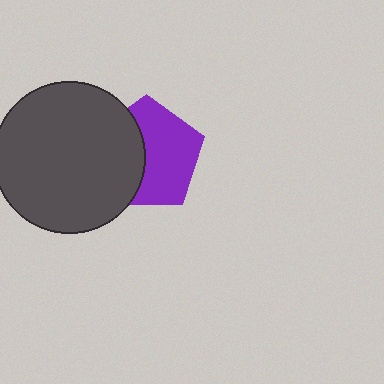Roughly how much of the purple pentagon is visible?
About half of it is visible (roughly 58%).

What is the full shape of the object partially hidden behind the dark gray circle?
The partially hidden object is a purple pentagon.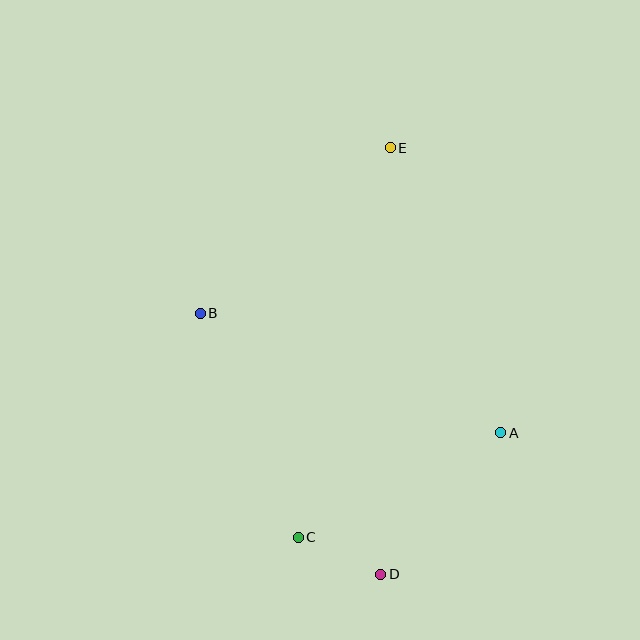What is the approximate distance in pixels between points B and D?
The distance between B and D is approximately 317 pixels.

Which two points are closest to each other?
Points C and D are closest to each other.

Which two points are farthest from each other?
Points D and E are farthest from each other.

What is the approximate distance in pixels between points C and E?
The distance between C and E is approximately 400 pixels.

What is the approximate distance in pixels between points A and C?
The distance between A and C is approximately 228 pixels.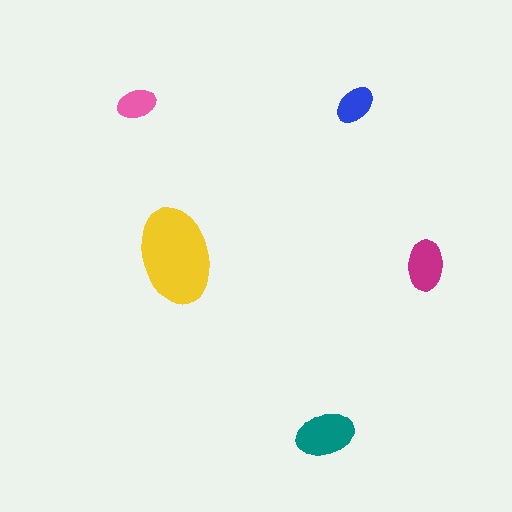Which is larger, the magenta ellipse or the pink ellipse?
The magenta one.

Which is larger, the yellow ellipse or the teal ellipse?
The yellow one.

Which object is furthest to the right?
The magenta ellipse is rightmost.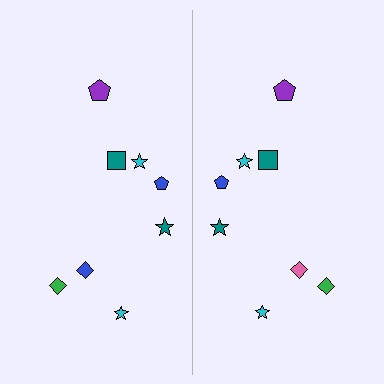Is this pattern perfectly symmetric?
No, the pattern is not perfectly symmetric. The pink diamond on the right side breaks the symmetry — its mirror counterpart is blue.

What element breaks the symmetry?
The pink diamond on the right side breaks the symmetry — its mirror counterpart is blue.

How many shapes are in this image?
There are 16 shapes in this image.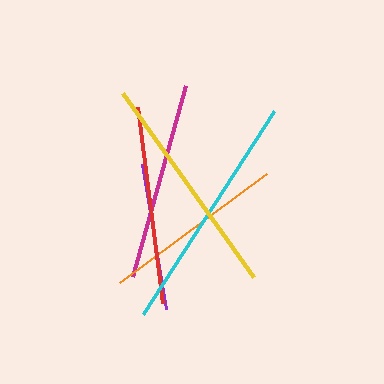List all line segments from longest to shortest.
From longest to shortest: cyan, yellow, magenta, red, orange, purple.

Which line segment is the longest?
The cyan line is the longest at approximately 241 pixels.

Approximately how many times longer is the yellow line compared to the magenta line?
The yellow line is approximately 1.1 times the length of the magenta line.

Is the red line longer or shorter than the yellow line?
The yellow line is longer than the red line.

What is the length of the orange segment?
The orange segment is approximately 183 pixels long.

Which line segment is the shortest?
The purple line is the shortest at approximately 147 pixels.